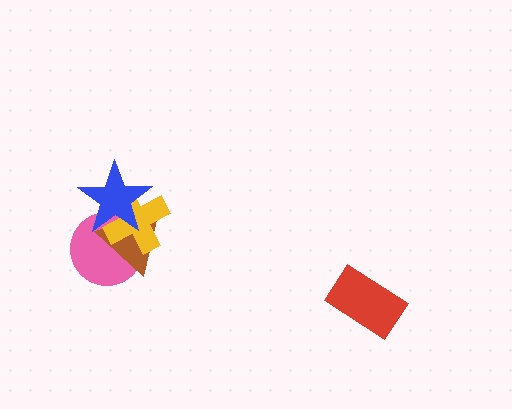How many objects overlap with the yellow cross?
3 objects overlap with the yellow cross.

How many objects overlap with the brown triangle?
3 objects overlap with the brown triangle.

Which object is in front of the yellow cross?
The blue star is in front of the yellow cross.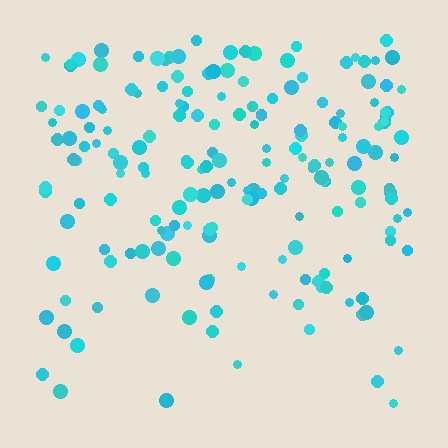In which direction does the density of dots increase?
From bottom to top, with the top side densest.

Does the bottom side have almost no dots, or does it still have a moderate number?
Still a moderate number, just noticeably fewer than the top.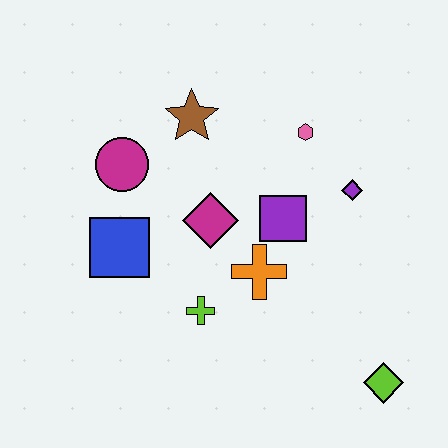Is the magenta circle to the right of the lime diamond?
No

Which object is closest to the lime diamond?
The orange cross is closest to the lime diamond.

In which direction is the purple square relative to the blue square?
The purple square is to the right of the blue square.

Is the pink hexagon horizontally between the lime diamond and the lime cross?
Yes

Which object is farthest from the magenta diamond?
The lime diamond is farthest from the magenta diamond.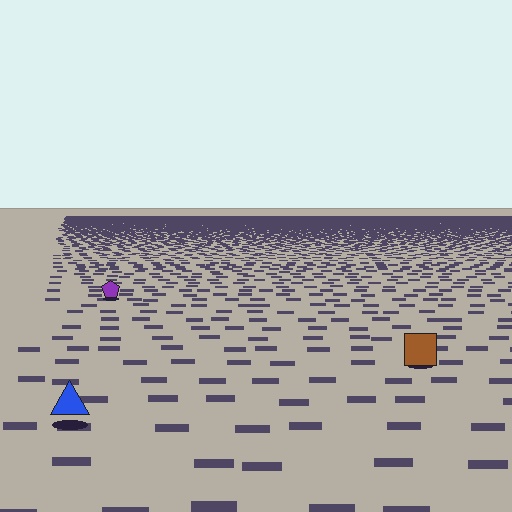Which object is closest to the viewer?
The blue triangle is closest. The texture marks near it are larger and more spread out.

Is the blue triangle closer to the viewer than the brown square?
Yes. The blue triangle is closer — you can tell from the texture gradient: the ground texture is coarser near it.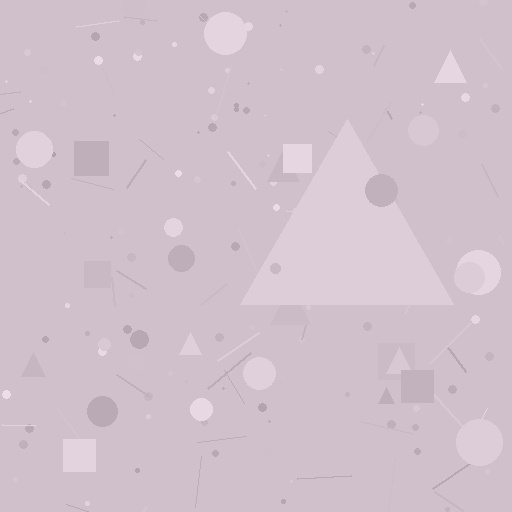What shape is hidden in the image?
A triangle is hidden in the image.